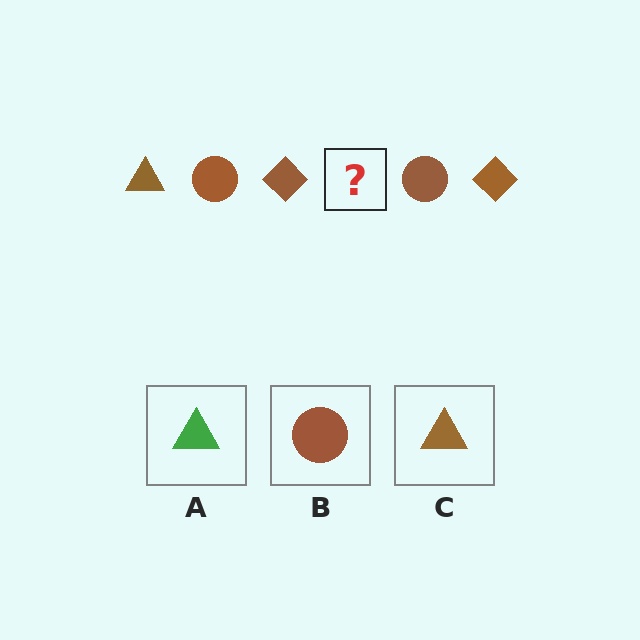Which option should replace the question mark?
Option C.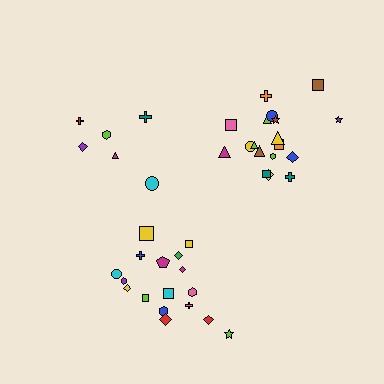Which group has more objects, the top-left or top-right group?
The top-right group.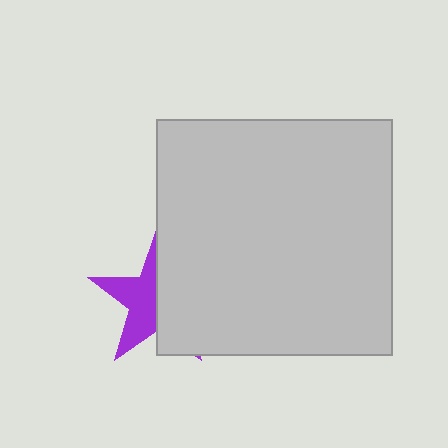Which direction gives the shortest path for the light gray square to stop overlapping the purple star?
Moving right gives the shortest separation.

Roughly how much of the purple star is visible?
About half of it is visible (roughly 46%).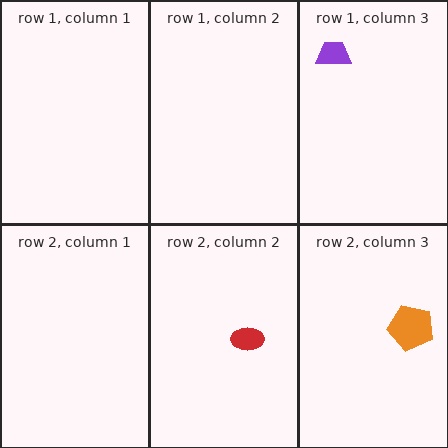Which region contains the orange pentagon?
The row 2, column 3 region.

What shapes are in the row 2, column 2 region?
The red ellipse.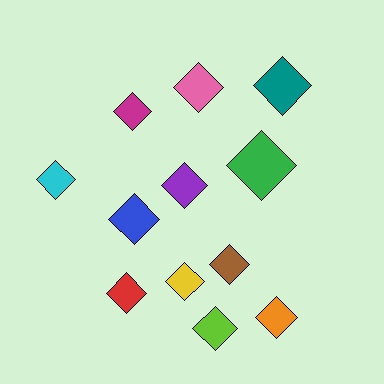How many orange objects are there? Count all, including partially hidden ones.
There is 1 orange object.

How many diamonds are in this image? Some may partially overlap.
There are 12 diamonds.